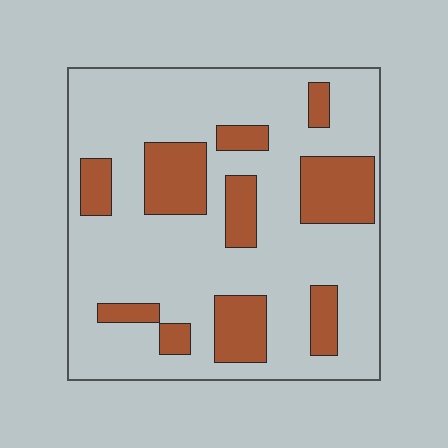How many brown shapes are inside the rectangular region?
10.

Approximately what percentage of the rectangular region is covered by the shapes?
Approximately 25%.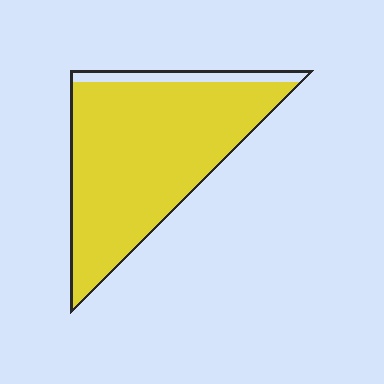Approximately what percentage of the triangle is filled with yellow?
Approximately 90%.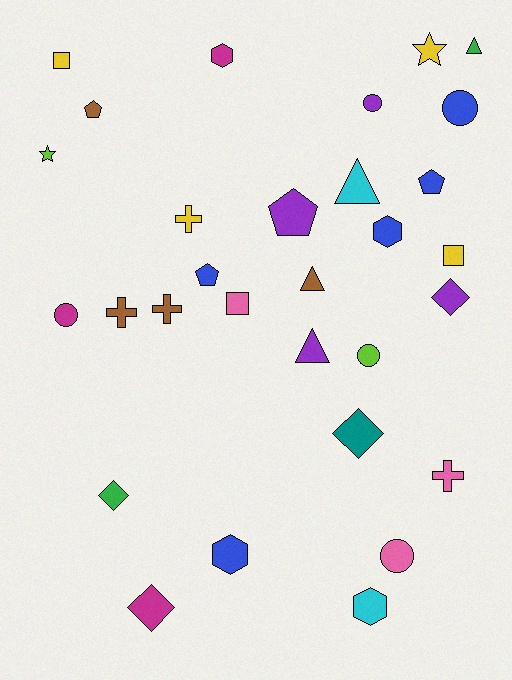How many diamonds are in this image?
There are 4 diamonds.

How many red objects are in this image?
There are no red objects.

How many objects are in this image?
There are 30 objects.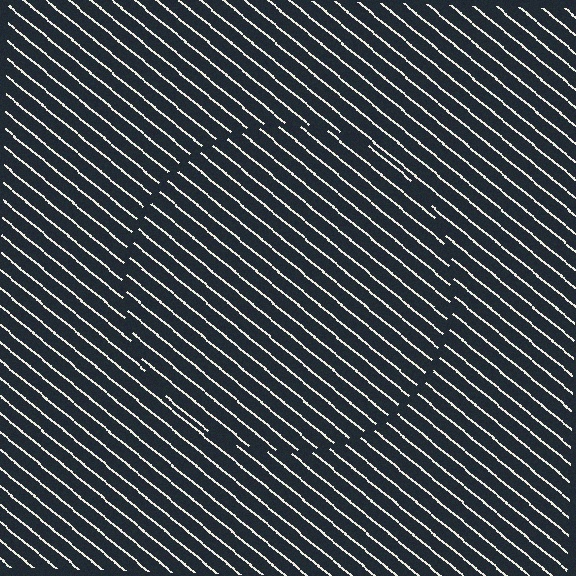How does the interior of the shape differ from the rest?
The interior of the shape contains the same grating, shifted by half a period — the contour is defined by the phase discontinuity where line-ends from the inner and outer gratings abut.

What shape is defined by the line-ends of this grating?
An illusory circle. The interior of the shape contains the same grating, shifted by half a period — the contour is defined by the phase discontinuity where line-ends from the inner and outer gratings abut.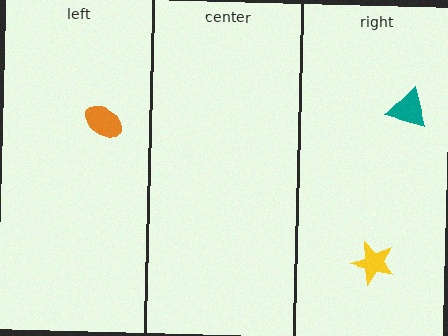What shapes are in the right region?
The yellow star, the teal triangle.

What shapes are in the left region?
The orange ellipse.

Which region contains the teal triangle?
The right region.